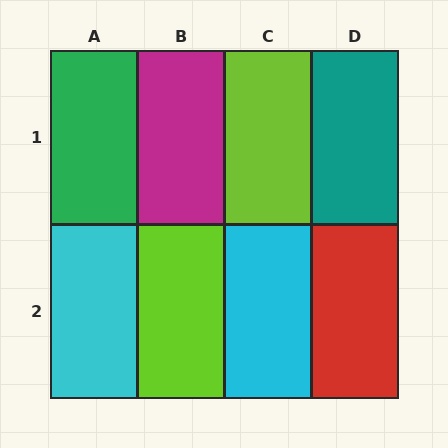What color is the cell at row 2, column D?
Red.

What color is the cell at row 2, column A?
Cyan.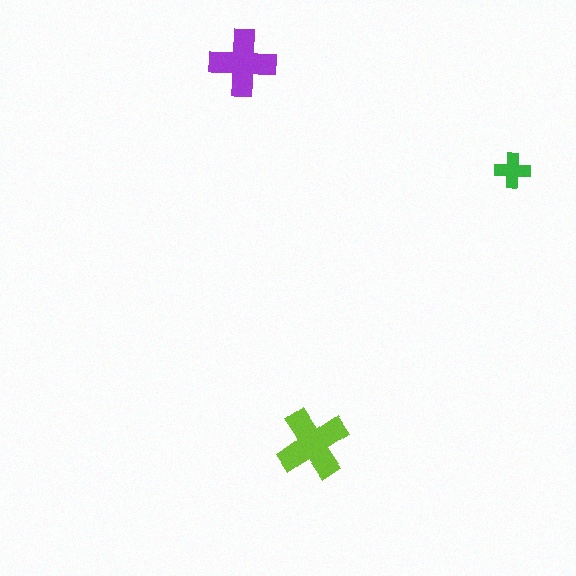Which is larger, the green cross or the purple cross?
The purple one.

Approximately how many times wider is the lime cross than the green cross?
About 2 times wider.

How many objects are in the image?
There are 3 objects in the image.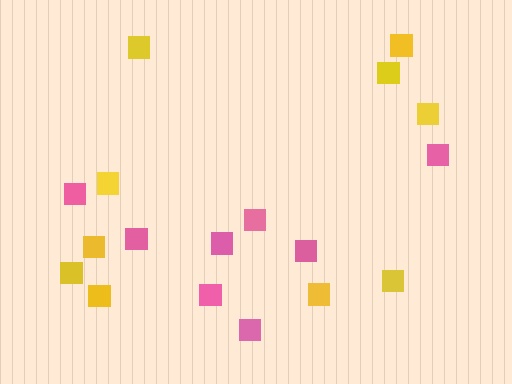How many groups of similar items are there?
There are 2 groups: one group of yellow squares (10) and one group of pink squares (8).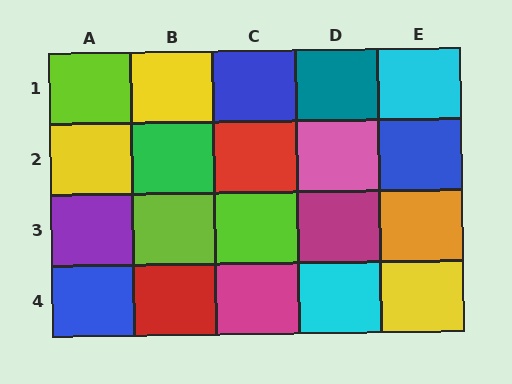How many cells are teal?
1 cell is teal.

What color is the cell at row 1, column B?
Yellow.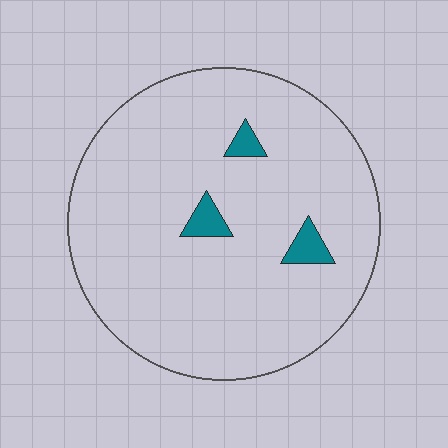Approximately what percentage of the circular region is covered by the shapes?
Approximately 5%.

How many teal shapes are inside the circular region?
3.